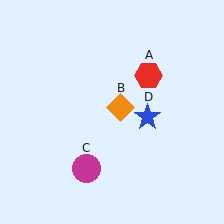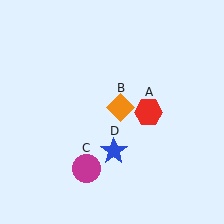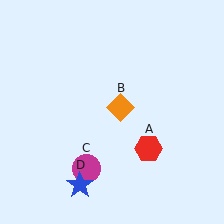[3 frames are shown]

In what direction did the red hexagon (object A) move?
The red hexagon (object A) moved down.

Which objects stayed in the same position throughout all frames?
Orange diamond (object B) and magenta circle (object C) remained stationary.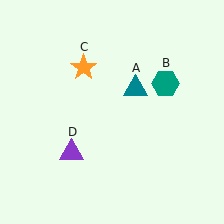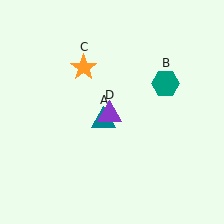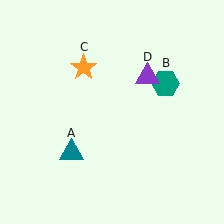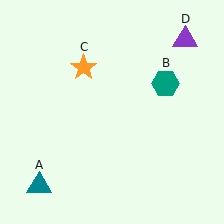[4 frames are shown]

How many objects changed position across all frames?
2 objects changed position: teal triangle (object A), purple triangle (object D).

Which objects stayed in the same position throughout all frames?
Teal hexagon (object B) and orange star (object C) remained stationary.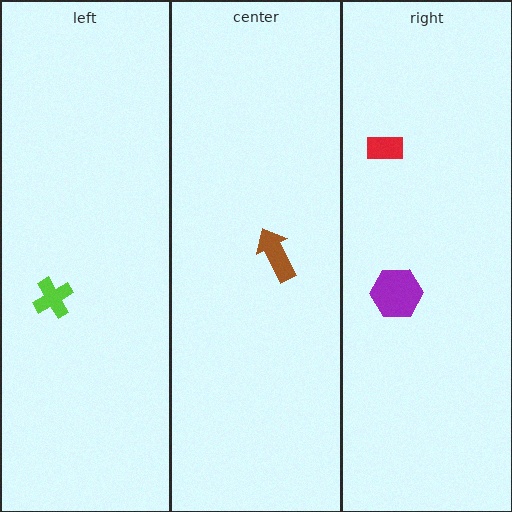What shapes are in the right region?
The red rectangle, the purple hexagon.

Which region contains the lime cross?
The left region.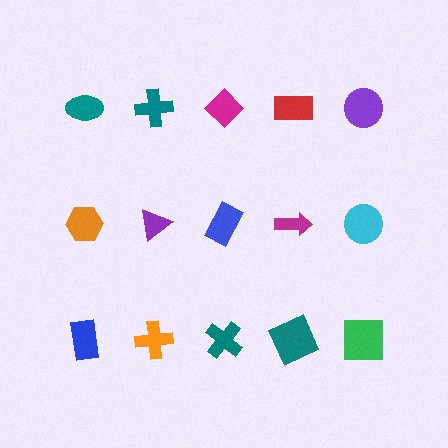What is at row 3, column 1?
A blue rectangle.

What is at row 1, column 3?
A magenta diamond.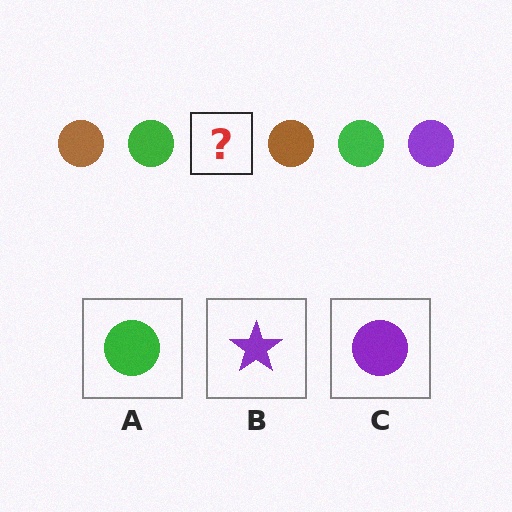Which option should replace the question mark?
Option C.